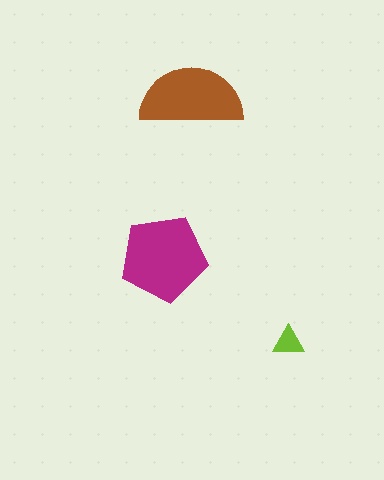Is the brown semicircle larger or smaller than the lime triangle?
Larger.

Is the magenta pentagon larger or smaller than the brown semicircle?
Larger.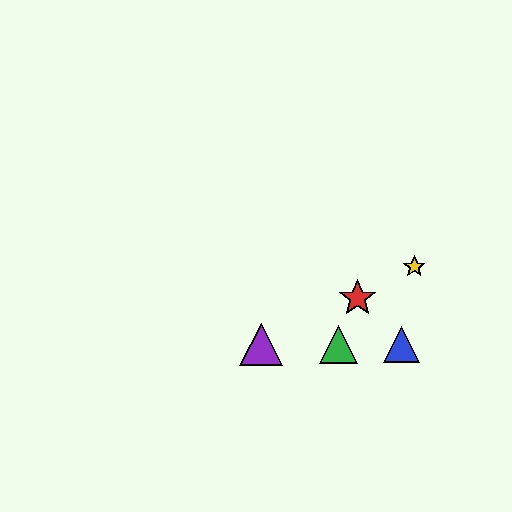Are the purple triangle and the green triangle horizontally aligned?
Yes, both are at y≈345.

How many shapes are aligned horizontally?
3 shapes (the blue triangle, the green triangle, the purple triangle) are aligned horizontally.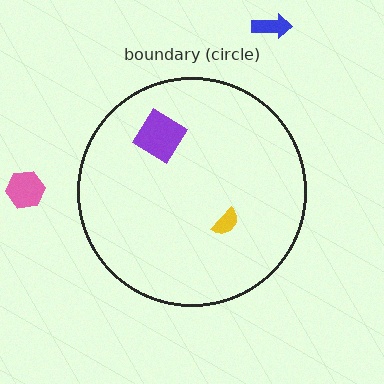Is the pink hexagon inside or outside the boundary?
Outside.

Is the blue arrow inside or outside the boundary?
Outside.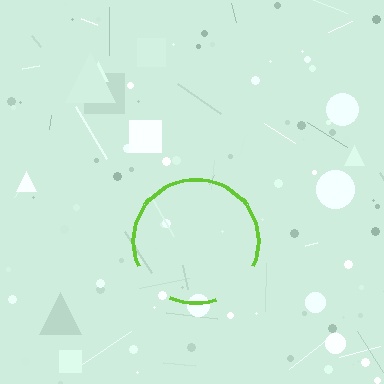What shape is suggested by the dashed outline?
The dashed outline suggests a circle.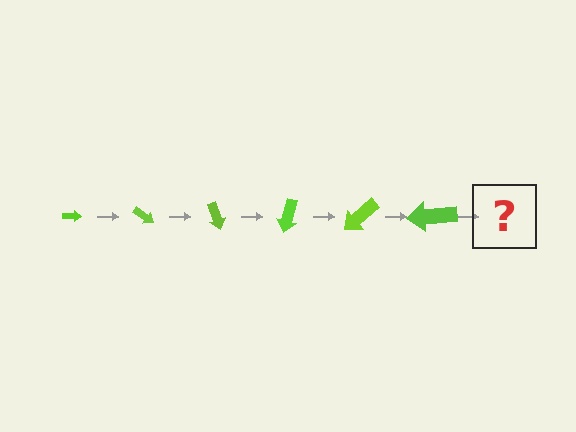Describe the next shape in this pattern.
It should be an arrow, larger than the previous one and rotated 210 degrees from the start.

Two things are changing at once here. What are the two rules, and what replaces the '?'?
The two rules are that the arrow grows larger each step and it rotates 35 degrees each step. The '?' should be an arrow, larger than the previous one and rotated 210 degrees from the start.